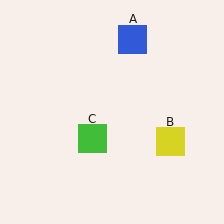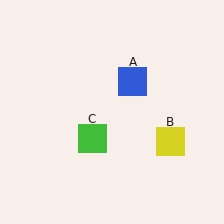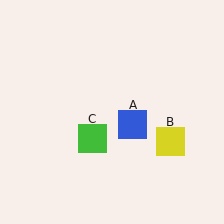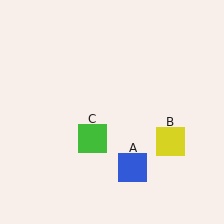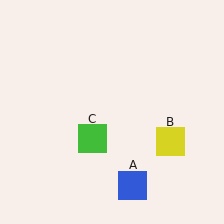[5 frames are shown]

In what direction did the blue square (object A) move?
The blue square (object A) moved down.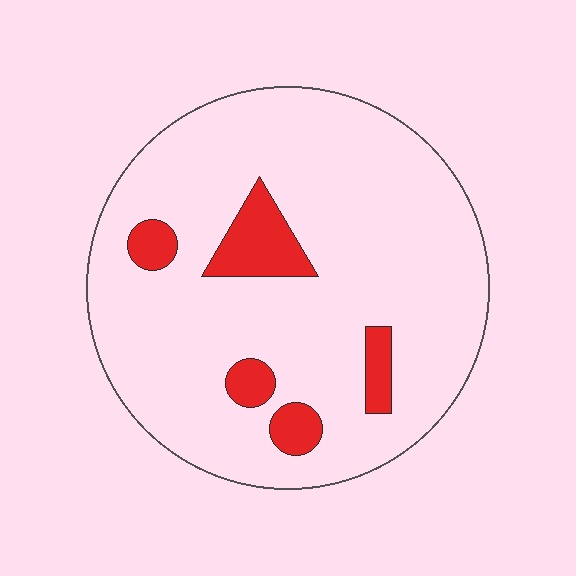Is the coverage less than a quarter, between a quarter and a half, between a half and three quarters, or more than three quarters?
Less than a quarter.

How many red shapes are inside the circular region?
5.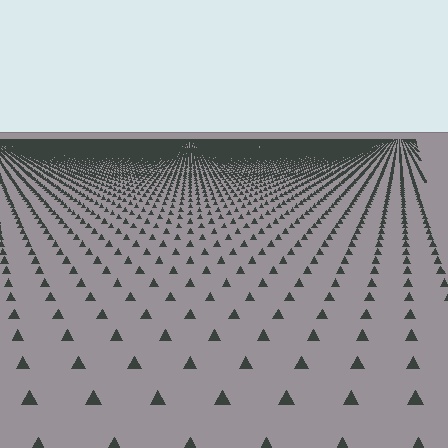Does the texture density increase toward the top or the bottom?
Density increases toward the top.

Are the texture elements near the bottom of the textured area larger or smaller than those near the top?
Larger. Near the bottom, elements are closer to the viewer and appear at a bigger on-screen size.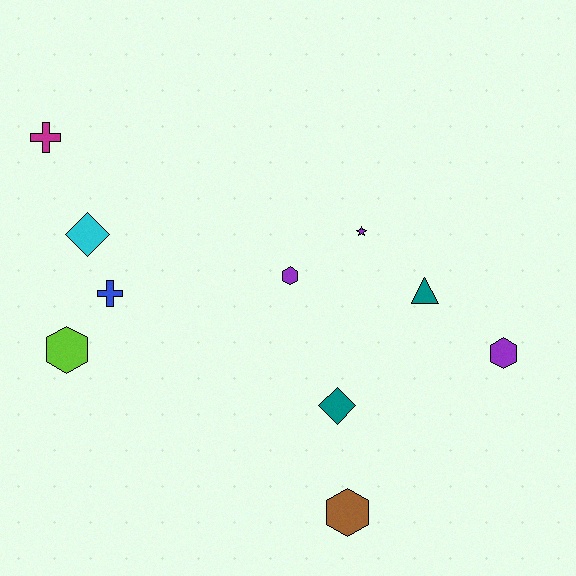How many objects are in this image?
There are 10 objects.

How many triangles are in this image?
There is 1 triangle.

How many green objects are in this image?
There are no green objects.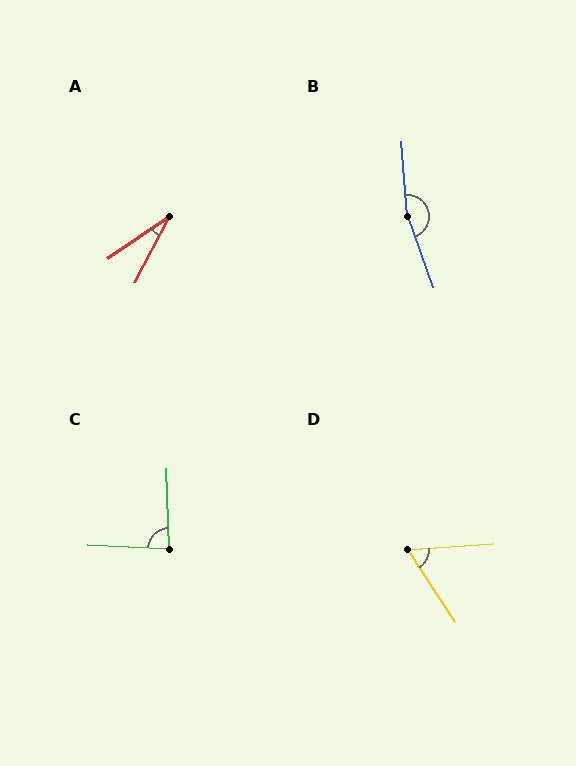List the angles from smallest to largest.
A (27°), D (60°), C (85°), B (164°).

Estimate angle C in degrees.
Approximately 85 degrees.